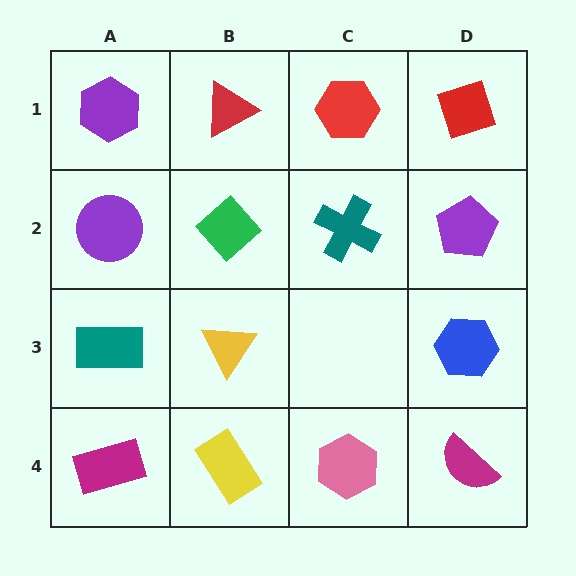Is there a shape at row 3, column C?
No, that cell is empty.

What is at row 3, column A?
A teal rectangle.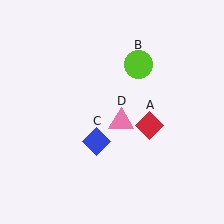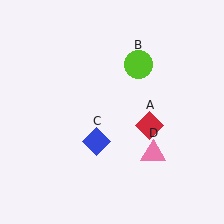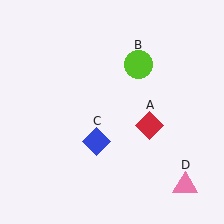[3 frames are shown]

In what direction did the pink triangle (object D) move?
The pink triangle (object D) moved down and to the right.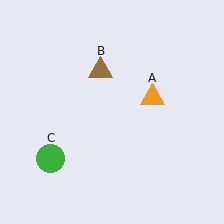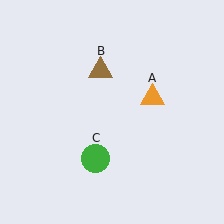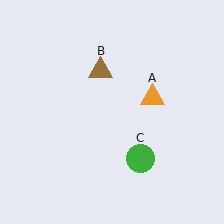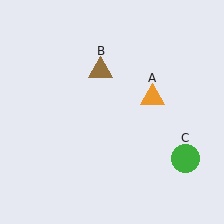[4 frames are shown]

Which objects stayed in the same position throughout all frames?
Orange triangle (object A) and brown triangle (object B) remained stationary.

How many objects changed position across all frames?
1 object changed position: green circle (object C).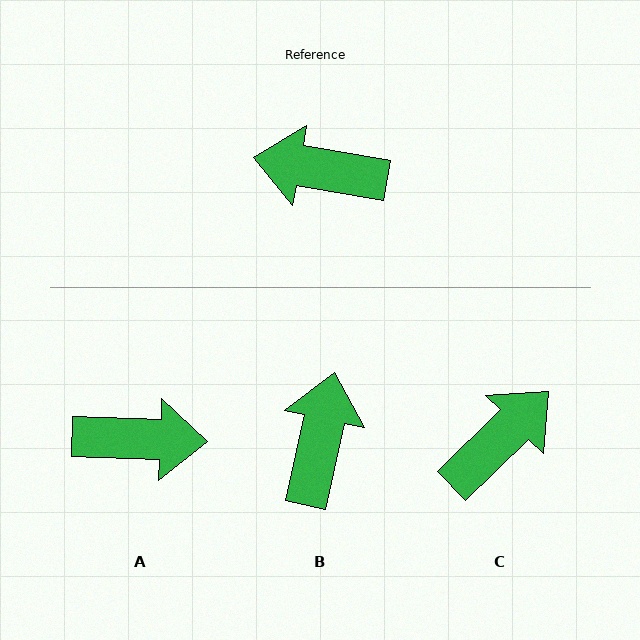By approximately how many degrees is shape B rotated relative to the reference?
Approximately 93 degrees clockwise.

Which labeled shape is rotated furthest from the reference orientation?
A, about 172 degrees away.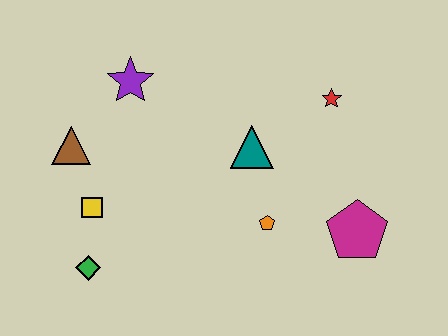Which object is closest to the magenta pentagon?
The orange pentagon is closest to the magenta pentagon.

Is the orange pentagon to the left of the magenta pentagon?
Yes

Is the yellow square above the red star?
No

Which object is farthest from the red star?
The green diamond is farthest from the red star.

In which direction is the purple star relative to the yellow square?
The purple star is above the yellow square.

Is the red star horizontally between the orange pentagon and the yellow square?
No